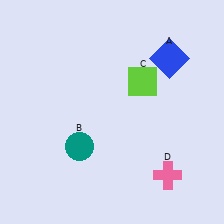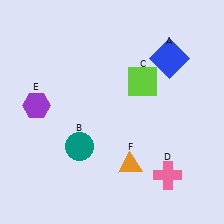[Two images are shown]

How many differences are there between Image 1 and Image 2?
There are 2 differences between the two images.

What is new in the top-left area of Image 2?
A purple hexagon (E) was added in the top-left area of Image 2.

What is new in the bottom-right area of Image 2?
An orange triangle (F) was added in the bottom-right area of Image 2.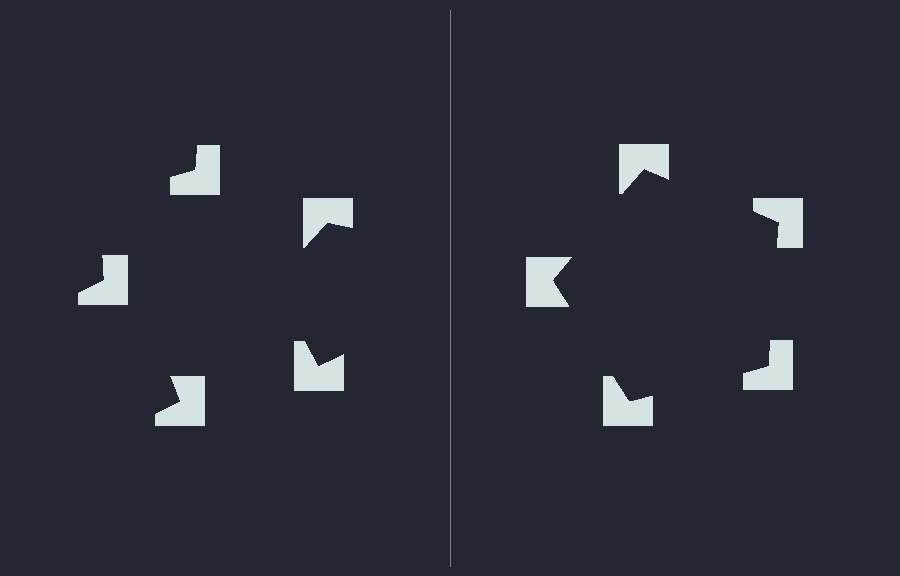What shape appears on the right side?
An illusory pentagon.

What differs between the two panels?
The notched squares are positioned identically on both sides; only the wedge orientations differ. On the right they align to a pentagon; on the left they are misaligned.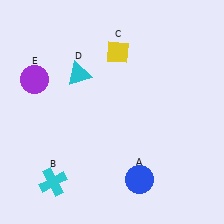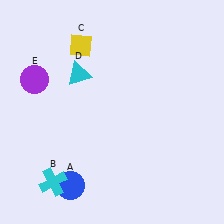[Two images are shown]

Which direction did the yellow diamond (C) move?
The yellow diamond (C) moved left.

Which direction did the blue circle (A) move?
The blue circle (A) moved left.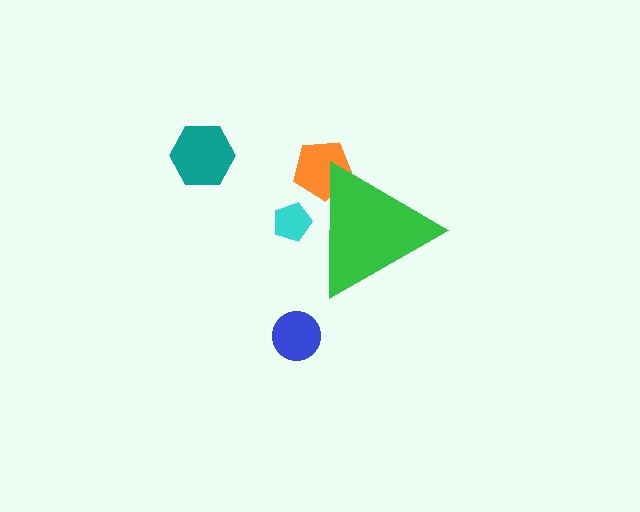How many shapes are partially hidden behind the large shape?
2 shapes are partially hidden.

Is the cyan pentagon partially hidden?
Yes, the cyan pentagon is partially hidden behind the green triangle.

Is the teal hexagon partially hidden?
No, the teal hexagon is fully visible.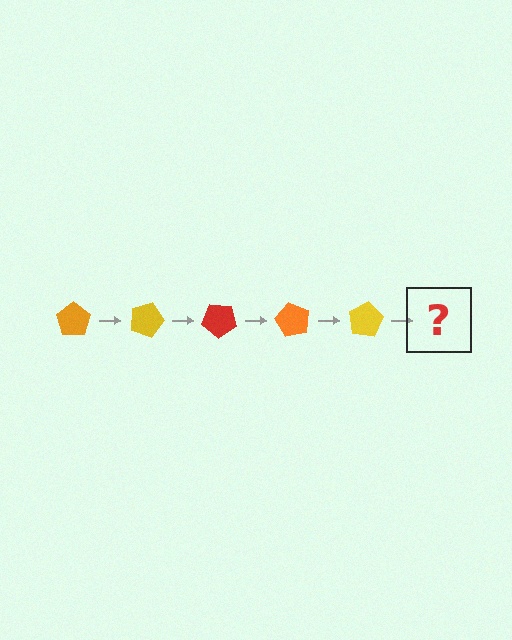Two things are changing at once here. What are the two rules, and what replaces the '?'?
The two rules are that it rotates 20 degrees each step and the color cycles through orange, yellow, and red. The '?' should be a red pentagon, rotated 100 degrees from the start.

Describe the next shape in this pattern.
It should be a red pentagon, rotated 100 degrees from the start.